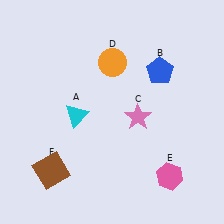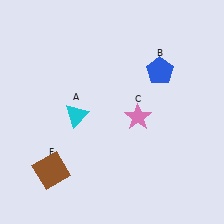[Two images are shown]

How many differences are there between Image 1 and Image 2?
There are 2 differences between the two images.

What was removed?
The orange circle (D), the pink hexagon (E) were removed in Image 2.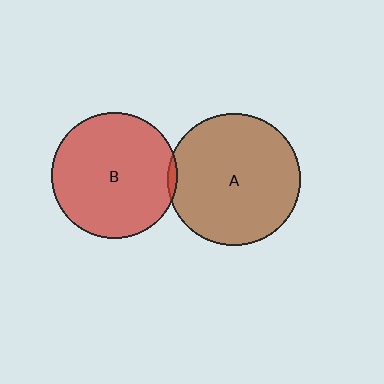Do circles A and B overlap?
Yes.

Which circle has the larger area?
Circle A (brown).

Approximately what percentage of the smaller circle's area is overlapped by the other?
Approximately 5%.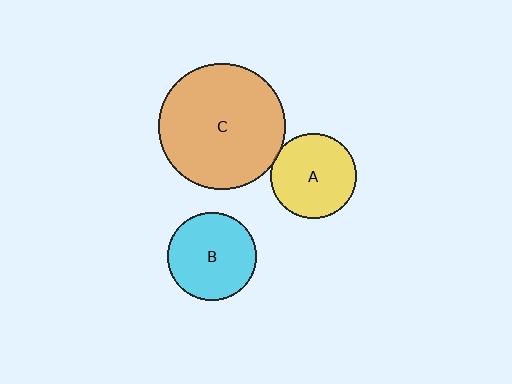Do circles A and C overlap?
Yes.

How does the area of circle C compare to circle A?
Approximately 2.2 times.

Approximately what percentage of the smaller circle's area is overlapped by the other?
Approximately 5%.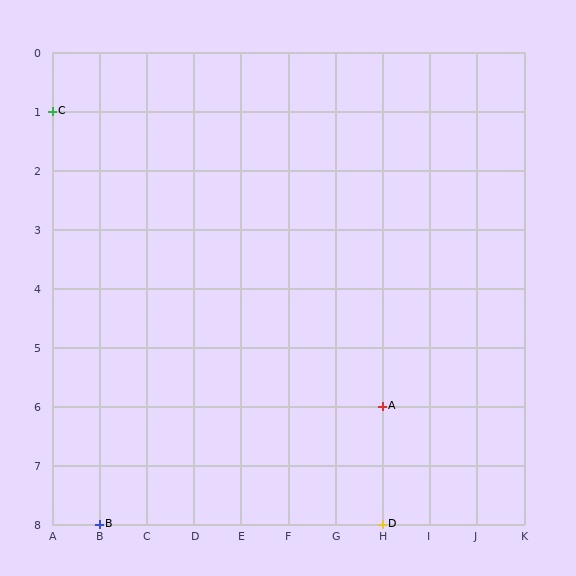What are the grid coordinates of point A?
Point A is at grid coordinates (H, 6).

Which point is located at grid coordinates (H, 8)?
Point D is at (H, 8).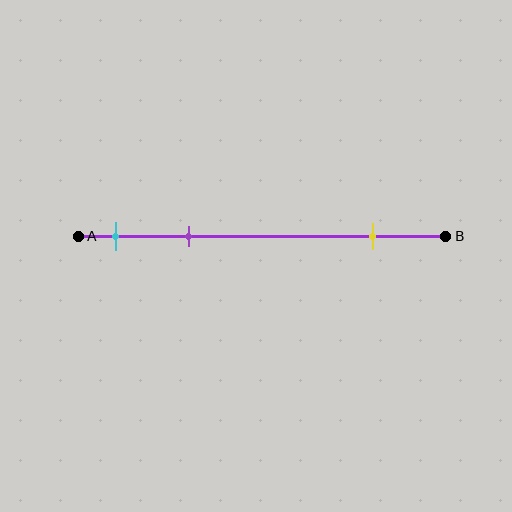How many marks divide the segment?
There are 3 marks dividing the segment.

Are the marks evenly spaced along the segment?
No, the marks are not evenly spaced.